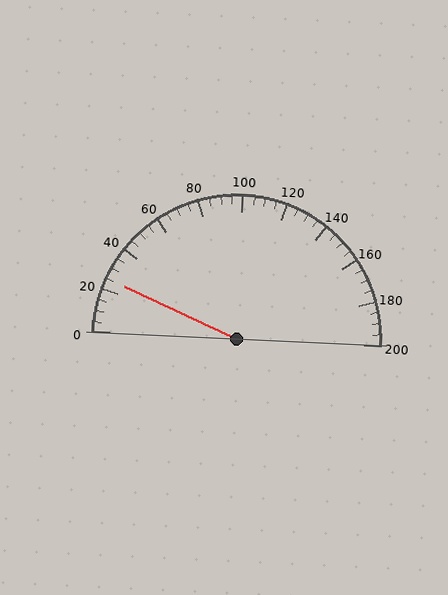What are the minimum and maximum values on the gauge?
The gauge ranges from 0 to 200.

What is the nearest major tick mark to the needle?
The nearest major tick mark is 20.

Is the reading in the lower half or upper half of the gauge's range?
The reading is in the lower half of the range (0 to 200).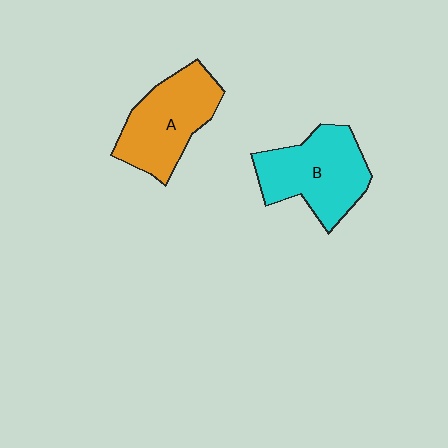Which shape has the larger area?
Shape B (cyan).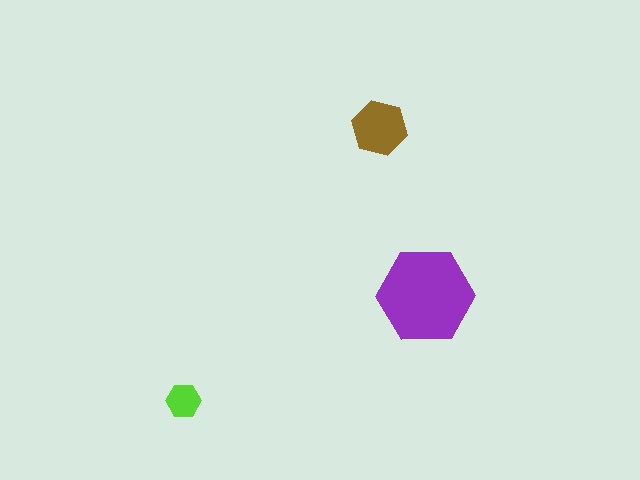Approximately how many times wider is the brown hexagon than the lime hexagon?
About 1.5 times wider.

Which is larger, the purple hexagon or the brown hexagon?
The purple one.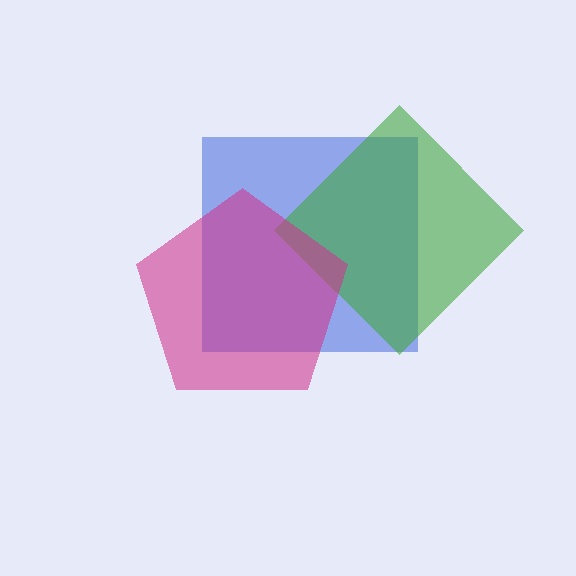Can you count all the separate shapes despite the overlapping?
Yes, there are 3 separate shapes.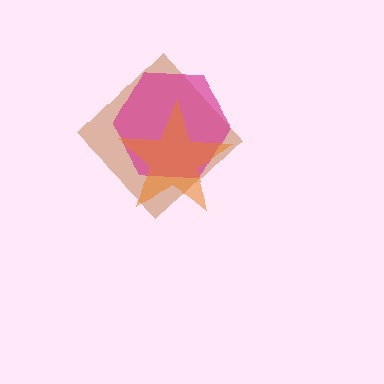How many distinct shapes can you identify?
There are 3 distinct shapes: a brown diamond, a magenta hexagon, an orange star.